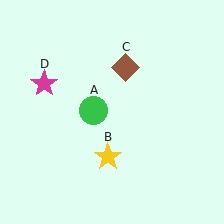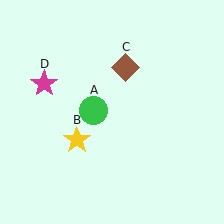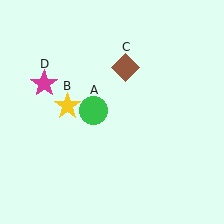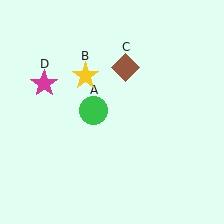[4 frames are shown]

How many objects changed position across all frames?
1 object changed position: yellow star (object B).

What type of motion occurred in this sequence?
The yellow star (object B) rotated clockwise around the center of the scene.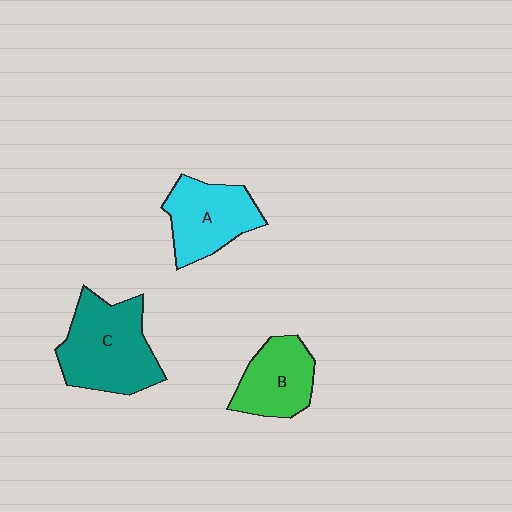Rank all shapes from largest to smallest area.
From largest to smallest: C (teal), A (cyan), B (green).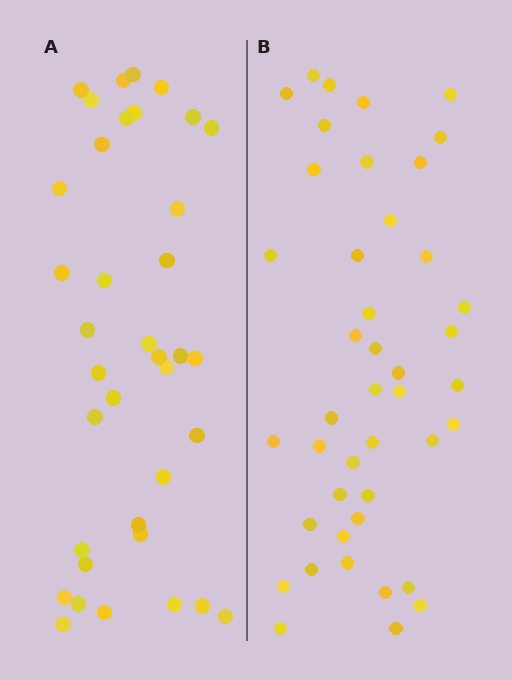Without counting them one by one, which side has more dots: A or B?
Region B (the right region) has more dots.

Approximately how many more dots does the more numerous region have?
Region B has about 6 more dots than region A.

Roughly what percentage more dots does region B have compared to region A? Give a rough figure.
About 15% more.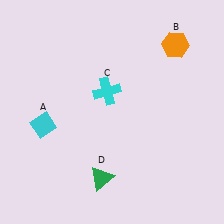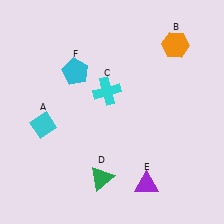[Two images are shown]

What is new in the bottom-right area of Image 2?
A purple triangle (E) was added in the bottom-right area of Image 2.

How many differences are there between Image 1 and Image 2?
There are 2 differences between the two images.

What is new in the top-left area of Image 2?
A cyan pentagon (F) was added in the top-left area of Image 2.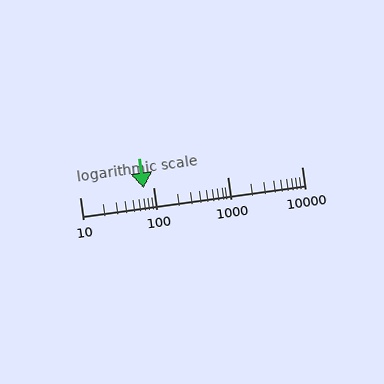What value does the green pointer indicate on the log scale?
The pointer indicates approximately 72.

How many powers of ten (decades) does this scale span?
The scale spans 3 decades, from 10 to 10000.